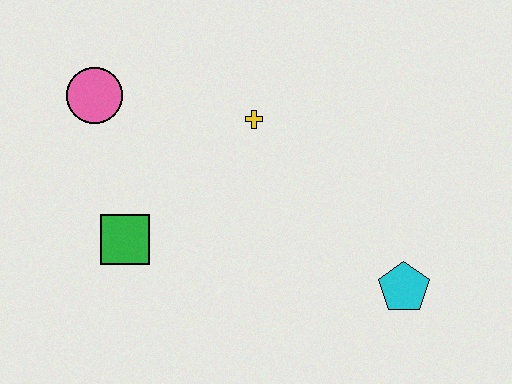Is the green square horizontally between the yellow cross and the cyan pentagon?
No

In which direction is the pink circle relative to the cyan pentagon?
The pink circle is to the left of the cyan pentagon.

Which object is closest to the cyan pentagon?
The yellow cross is closest to the cyan pentagon.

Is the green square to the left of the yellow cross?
Yes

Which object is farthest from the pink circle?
The cyan pentagon is farthest from the pink circle.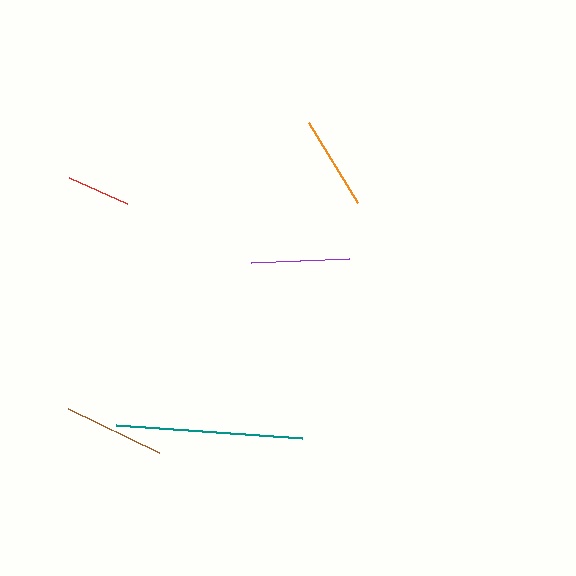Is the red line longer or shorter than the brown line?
The brown line is longer than the red line.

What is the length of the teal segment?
The teal segment is approximately 187 pixels long.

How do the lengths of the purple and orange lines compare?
The purple and orange lines are approximately the same length.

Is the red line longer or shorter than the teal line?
The teal line is longer than the red line.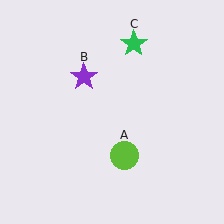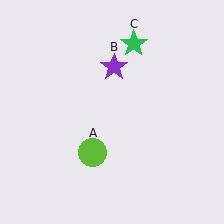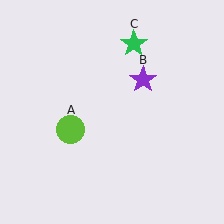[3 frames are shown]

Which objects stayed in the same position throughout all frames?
Green star (object C) remained stationary.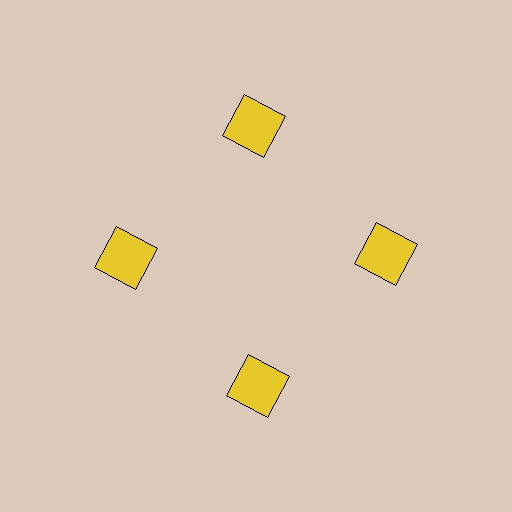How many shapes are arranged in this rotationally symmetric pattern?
There are 4 shapes, arranged in 4 groups of 1.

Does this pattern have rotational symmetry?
Yes, this pattern has 4-fold rotational symmetry. It looks the same after rotating 90 degrees around the center.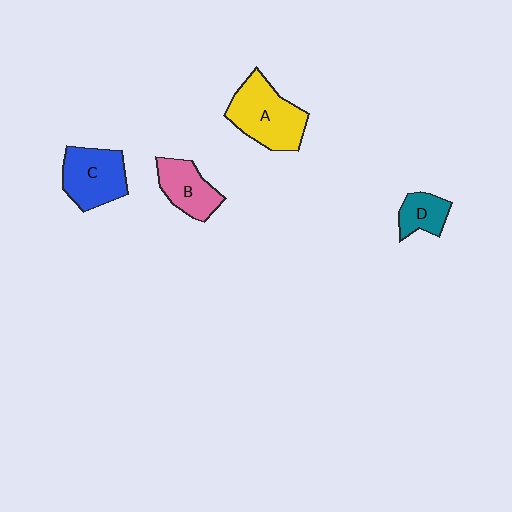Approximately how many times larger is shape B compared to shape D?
Approximately 1.4 times.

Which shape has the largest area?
Shape A (yellow).